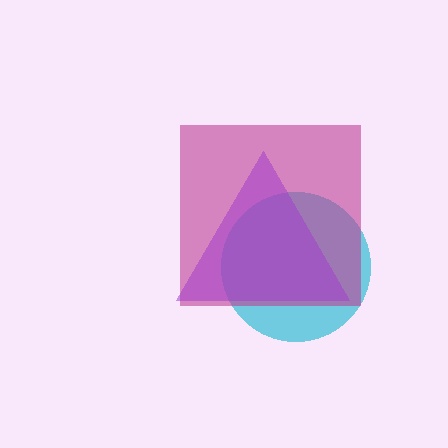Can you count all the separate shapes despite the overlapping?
Yes, there are 3 separate shapes.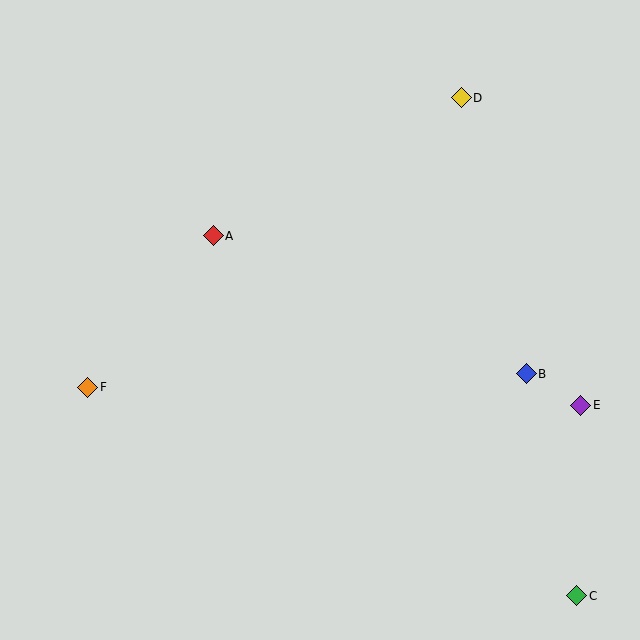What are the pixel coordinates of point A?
Point A is at (213, 236).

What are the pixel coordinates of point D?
Point D is at (461, 98).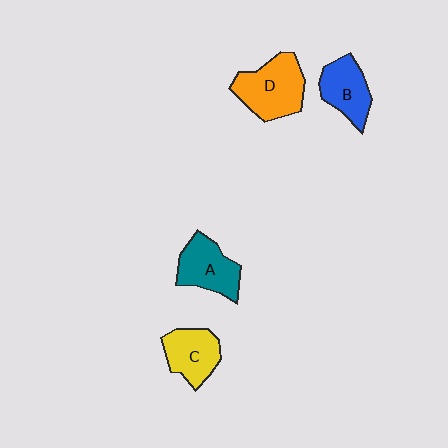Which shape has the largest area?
Shape D (orange).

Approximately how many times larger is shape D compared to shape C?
Approximately 1.4 times.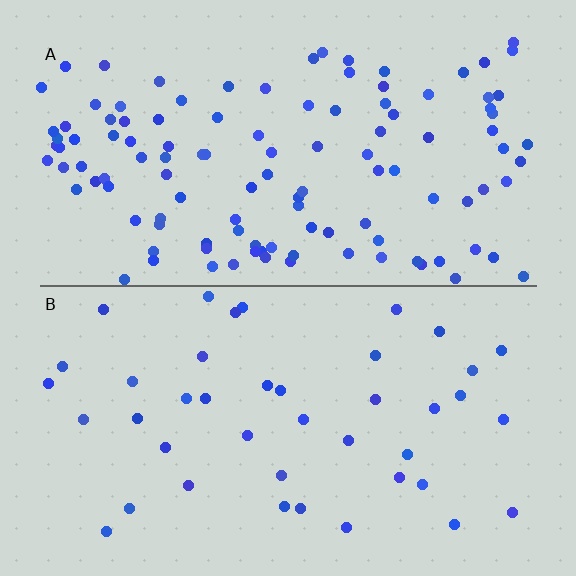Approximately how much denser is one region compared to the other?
Approximately 2.8× — region A over region B.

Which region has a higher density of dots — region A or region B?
A (the top).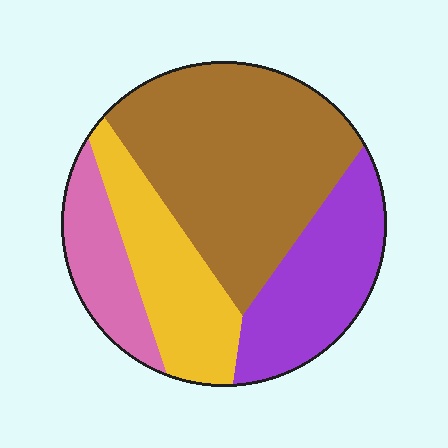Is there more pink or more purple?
Purple.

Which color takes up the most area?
Brown, at roughly 45%.